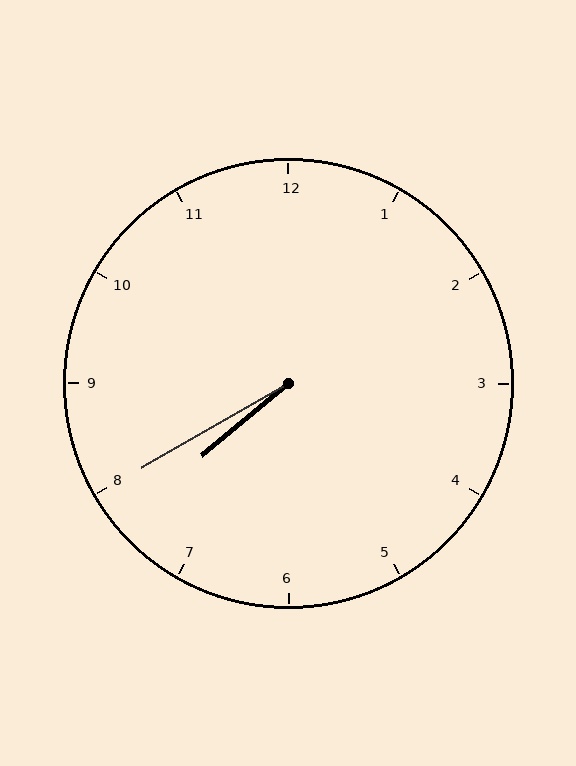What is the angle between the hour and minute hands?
Approximately 10 degrees.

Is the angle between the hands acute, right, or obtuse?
It is acute.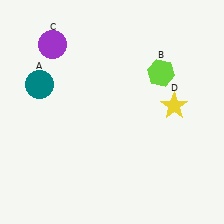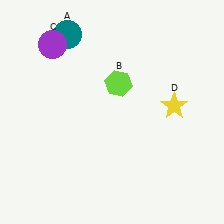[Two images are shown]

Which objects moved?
The objects that moved are: the teal circle (A), the lime hexagon (B).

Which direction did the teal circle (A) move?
The teal circle (A) moved up.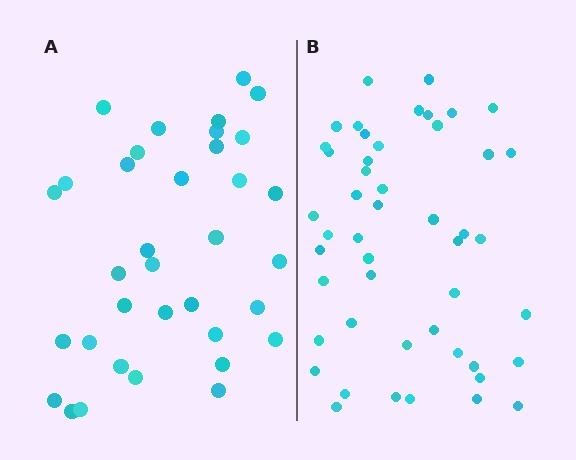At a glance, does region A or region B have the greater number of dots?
Region B (the right region) has more dots.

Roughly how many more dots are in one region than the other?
Region B has approximately 15 more dots than region A.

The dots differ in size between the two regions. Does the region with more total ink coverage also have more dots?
No. Region A has more total ink coverage because its dots are larger, but region B actually contains more individual dots. Total area can be misleading — the number of items is what matters here.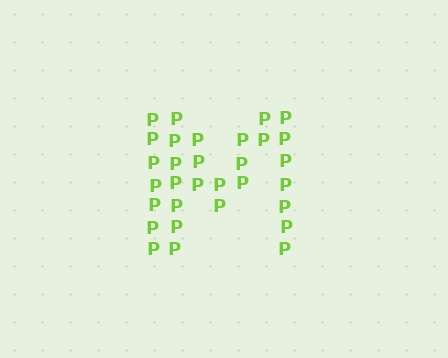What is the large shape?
The large shape is the letter M.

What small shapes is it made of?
It is made of small letter P's.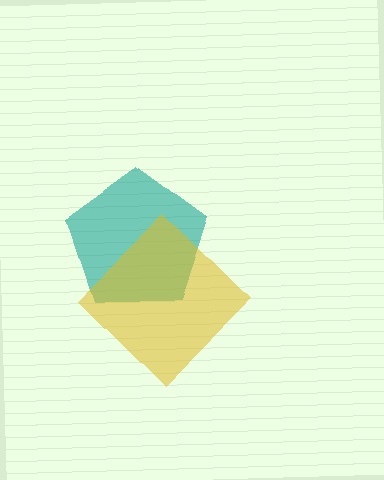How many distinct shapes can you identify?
There are 2 distinct shapes: a teal pentagon, a yellow diamond.